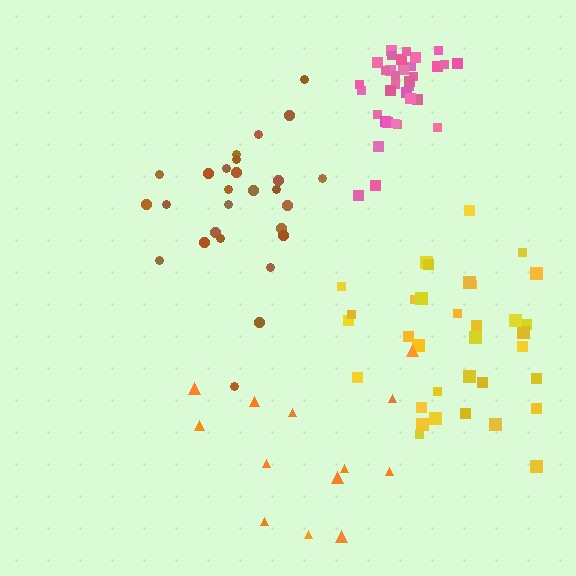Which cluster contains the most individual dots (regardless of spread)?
Yellow (35).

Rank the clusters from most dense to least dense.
pink, brown, yellow, orange.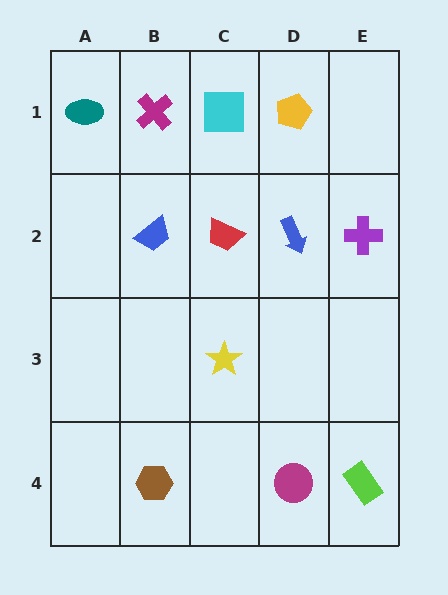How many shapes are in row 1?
4 shapes.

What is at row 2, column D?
A blue arrow.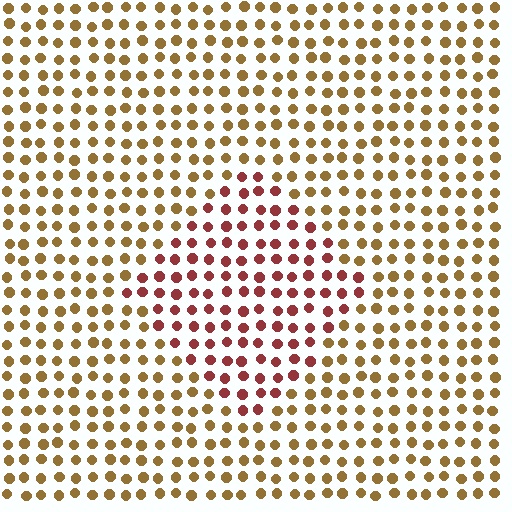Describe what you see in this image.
The image is filled with small brown elements in a uniform arrangement. A diamond-shaped region is visible where the elements are tinted to a slightly different hue, forming a subtle color boundary.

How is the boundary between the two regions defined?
The boundary is defined purely by a slight shift in hue (about 43 degrees). Spacing, size, and orientation are identical on both sides.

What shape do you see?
I see a diamond.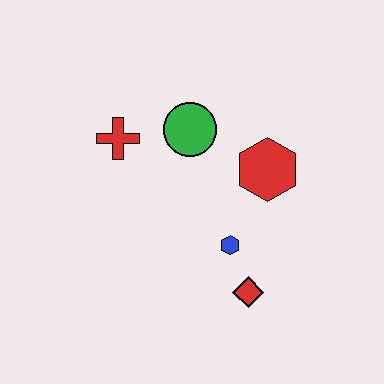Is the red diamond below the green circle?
Yes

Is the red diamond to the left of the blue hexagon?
No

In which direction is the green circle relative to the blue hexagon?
The green circle is above the blue hexagon.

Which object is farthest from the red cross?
The red diamond is farthest from the red cross.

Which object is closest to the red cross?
The green circle is closest to the red cross.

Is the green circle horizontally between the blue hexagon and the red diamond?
No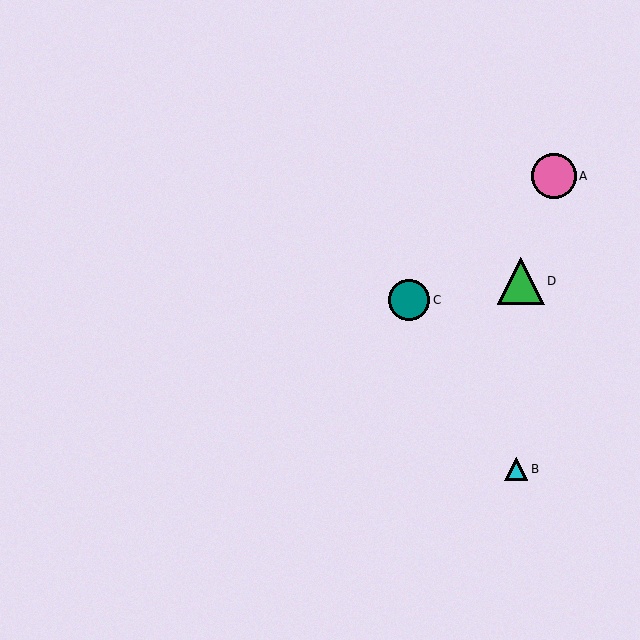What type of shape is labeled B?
Shape B is a cyan triangle.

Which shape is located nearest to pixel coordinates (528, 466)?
The cyan triangle (labeled B) at (516, 469) is nearest to that location.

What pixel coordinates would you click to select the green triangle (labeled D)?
Click at (521, 281) to select the green triangle D.